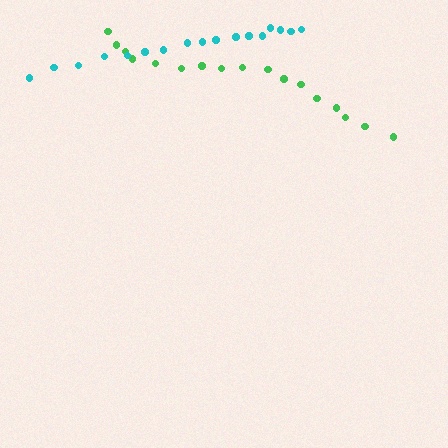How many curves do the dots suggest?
There are 2 distinct paths.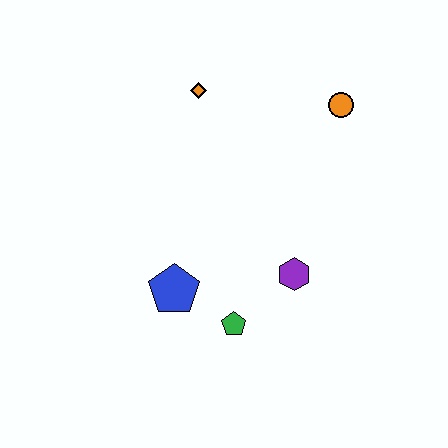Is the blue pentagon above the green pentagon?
Yes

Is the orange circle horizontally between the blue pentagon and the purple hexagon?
No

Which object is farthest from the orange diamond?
The green pentagon is farthest from the orange diamond.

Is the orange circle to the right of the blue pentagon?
Yes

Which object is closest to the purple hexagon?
The green pentagon is closest to the purple hexagon.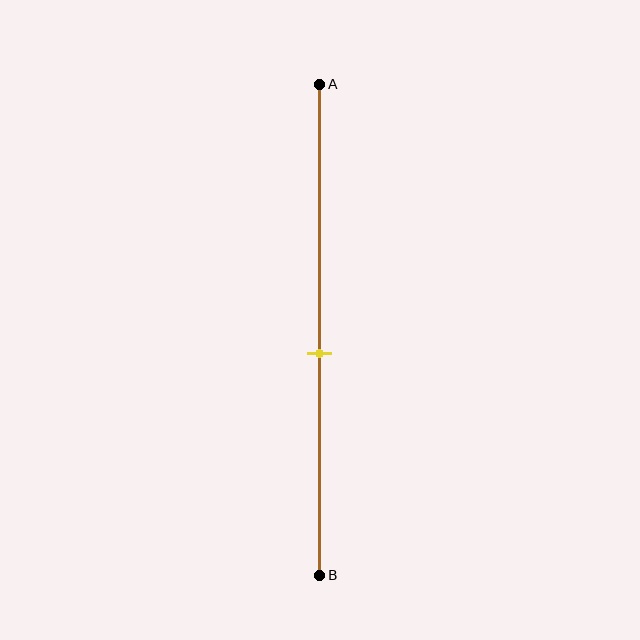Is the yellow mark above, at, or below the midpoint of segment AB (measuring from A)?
The yellow mark is below the midpoint of segment AB.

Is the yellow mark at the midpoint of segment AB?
No, the mark is at about 55% from A, not at the 50% midpoint.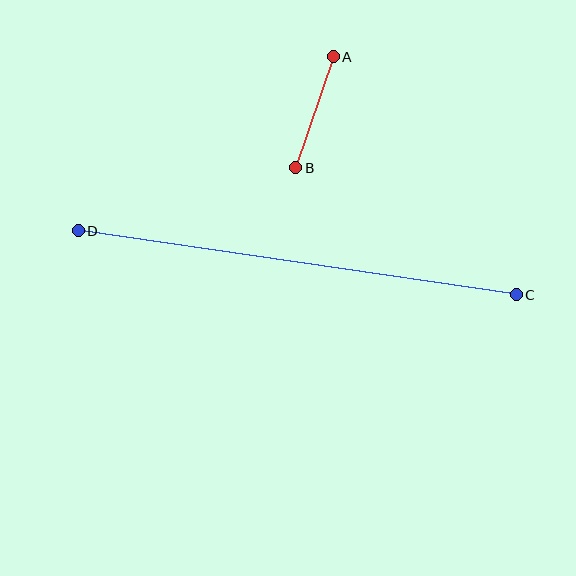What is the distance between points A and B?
The distance is approximately 117 pixels.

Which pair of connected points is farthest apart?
Points C and D are farthest apart.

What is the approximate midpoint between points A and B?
The midpoint is at approximately (315, 112) pixels.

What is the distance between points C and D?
The distance is approximately 442 pixels.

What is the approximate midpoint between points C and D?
The midpoint is at approximately (297, 263) pixels.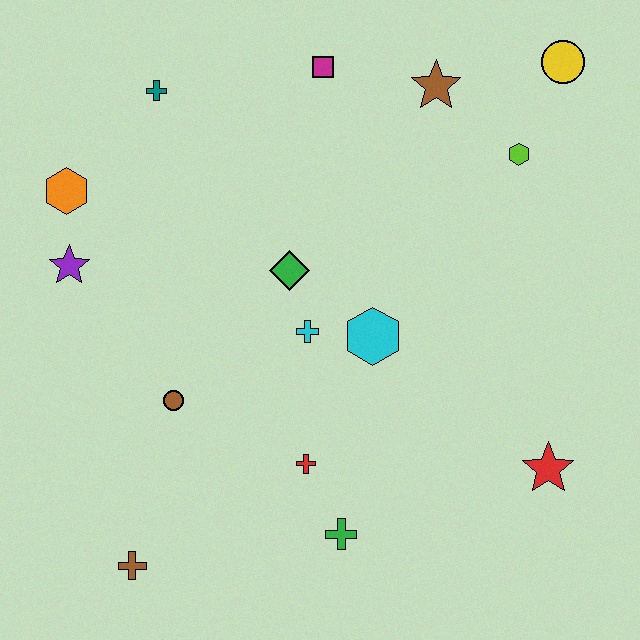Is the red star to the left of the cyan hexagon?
No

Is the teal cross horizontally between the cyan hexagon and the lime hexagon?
No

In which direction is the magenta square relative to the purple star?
The magenta square is to the right of the purple star.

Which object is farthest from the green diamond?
The yellow circle is farthest from the green diamond.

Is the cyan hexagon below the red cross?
No